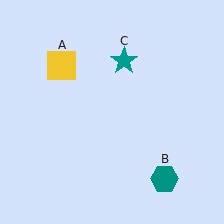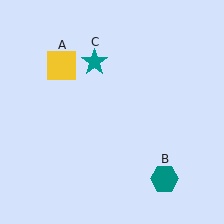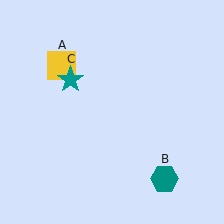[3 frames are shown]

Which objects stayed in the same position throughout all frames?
Yellow square (object A) and teal hexagon (object B) remained stationary.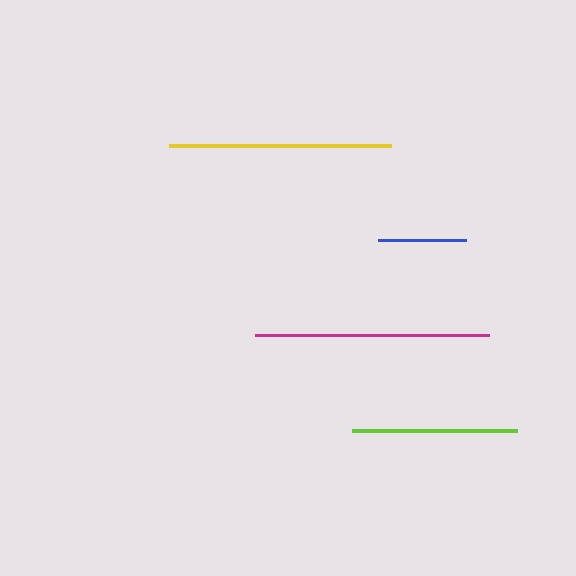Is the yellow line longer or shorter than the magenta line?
The magenta line is longer than the yellow line.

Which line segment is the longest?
The magenta line is the longest at approximately 233 pixels.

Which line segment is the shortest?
The blue line is the shortest at approximately 88 pixels.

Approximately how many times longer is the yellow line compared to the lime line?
The yellow line is approximately 1.3 times the length of the lime line.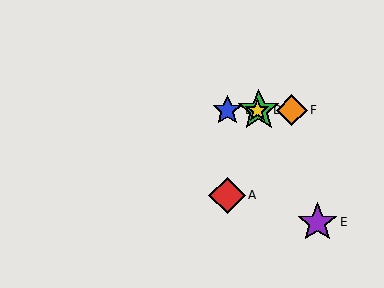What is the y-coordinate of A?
Object A is at y≈195.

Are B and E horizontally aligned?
No, B is at y≈110 and E is at y≈222.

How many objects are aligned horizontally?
4 objects (B, C, D, F) are aligned horizontally.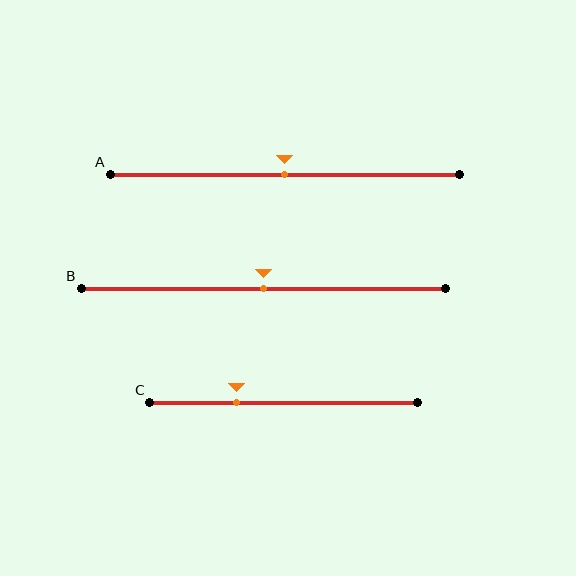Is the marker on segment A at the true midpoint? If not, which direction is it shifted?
Yes, the marker on segment A is at the true midpoint.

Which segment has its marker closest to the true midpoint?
Segment A has its marker closest to the true midpoint.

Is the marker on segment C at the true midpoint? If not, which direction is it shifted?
No, the marker on segment C is shifted to the left by about 18% of the segment length.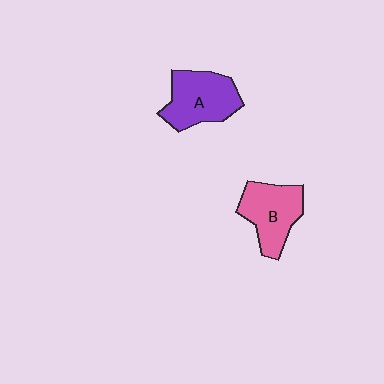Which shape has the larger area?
Shape A (purple).